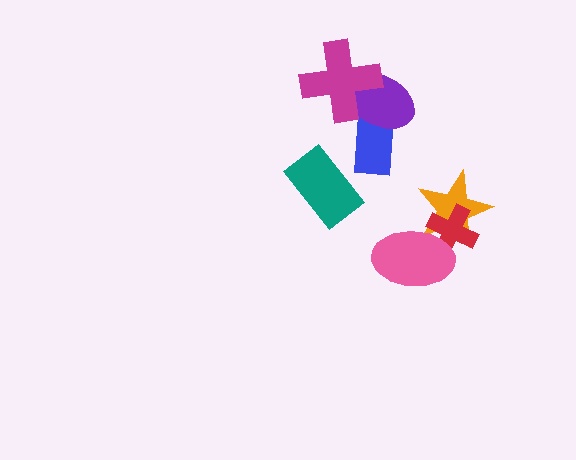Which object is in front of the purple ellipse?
The magenta cross is in front of the purple ellipse.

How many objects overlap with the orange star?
2 objects overlap with the orange star.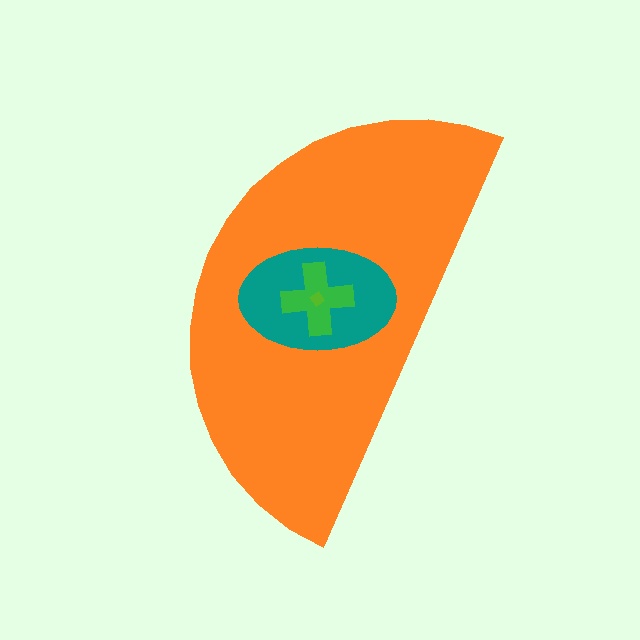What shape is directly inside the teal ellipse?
The green cross.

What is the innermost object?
The lime diamond.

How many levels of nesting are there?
4.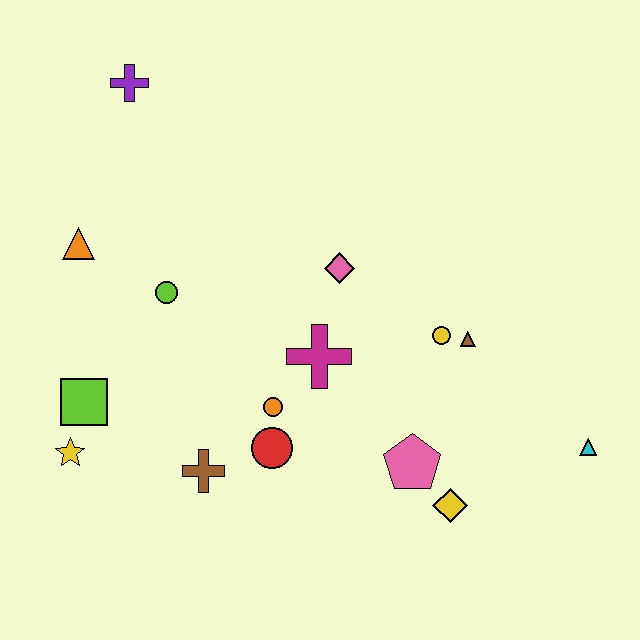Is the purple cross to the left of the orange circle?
Yes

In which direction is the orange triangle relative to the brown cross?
The orange triangle is above the brown cross.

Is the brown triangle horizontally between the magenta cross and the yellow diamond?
No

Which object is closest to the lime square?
The yellow star is closest to the lime square.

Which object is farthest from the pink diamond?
The yellow star is farthest from the pink diamond.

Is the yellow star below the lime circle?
Yes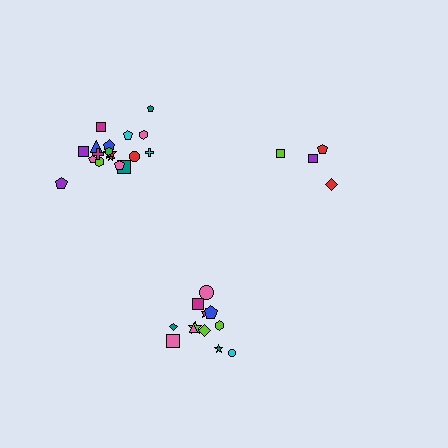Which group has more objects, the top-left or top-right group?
The top-left group.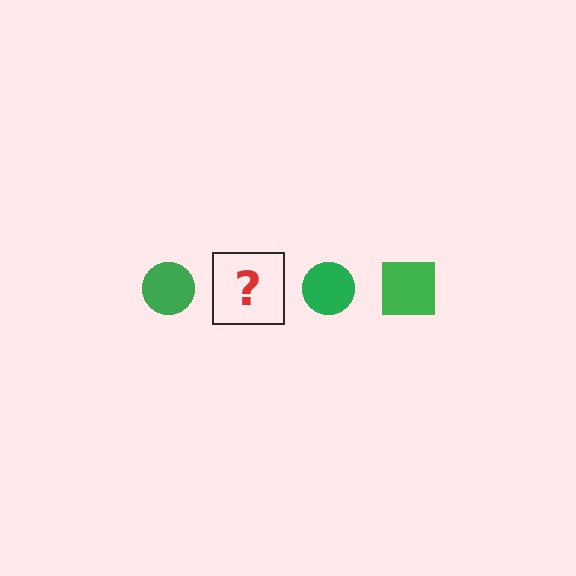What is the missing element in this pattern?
The missing element is a green square.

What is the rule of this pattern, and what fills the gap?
The rule is that the pattern cycles through circle, square shapes in green. The gap should be filled with a green square.